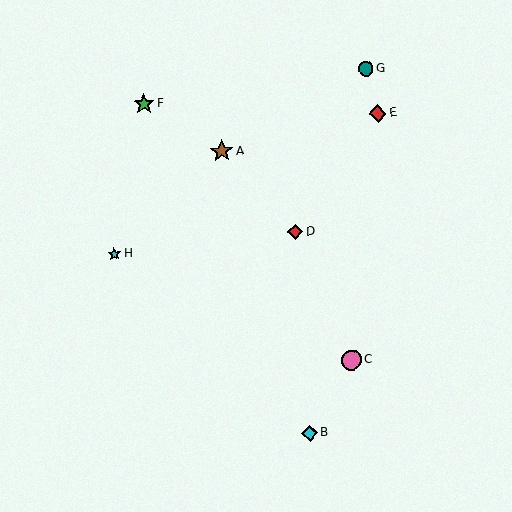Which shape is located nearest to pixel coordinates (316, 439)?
The cyan diamond (labeled B) at (310, 433) is nearest to that location.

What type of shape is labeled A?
Shape A is a brown star.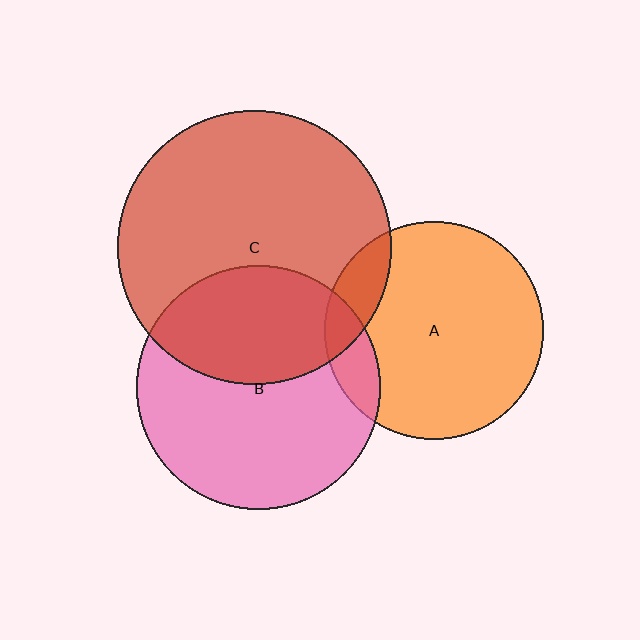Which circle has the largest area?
Circle C (red).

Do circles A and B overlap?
Yes.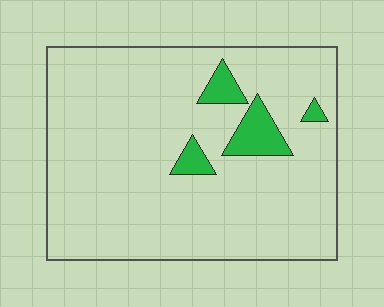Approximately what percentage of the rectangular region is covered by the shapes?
Approximately 10%.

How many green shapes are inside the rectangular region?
4.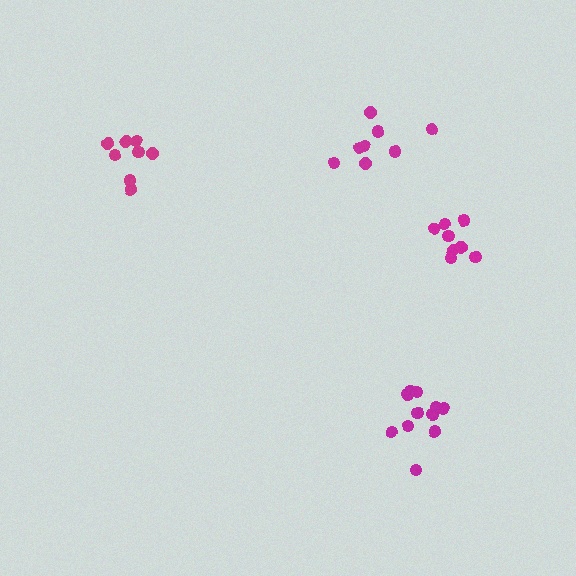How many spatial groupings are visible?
There are 4 spatial groupings.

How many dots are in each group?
Group 1: 8 dots, Group 2: 11 dots, Group 3: 8 dots, Group 4: 8 dots (35 total).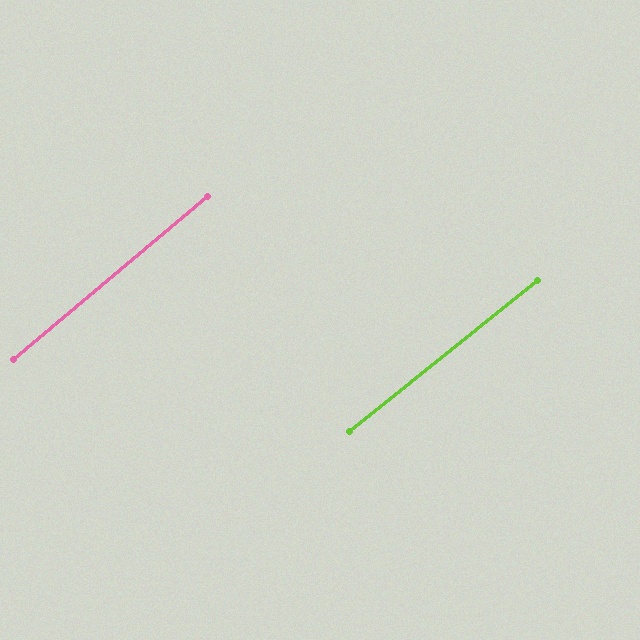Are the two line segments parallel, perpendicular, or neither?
Parallel — their directions differ by only 1.3°.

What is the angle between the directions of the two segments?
Approximately 1 degree.